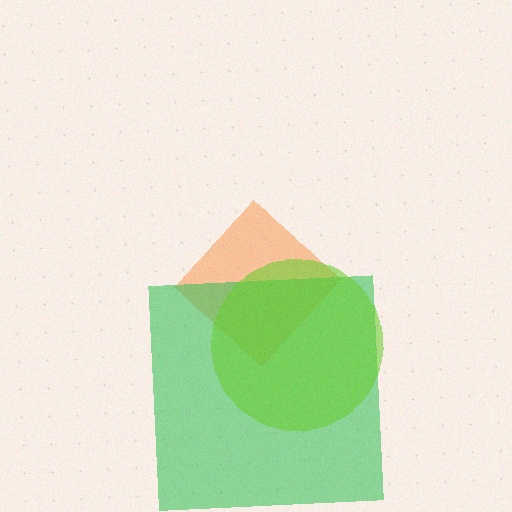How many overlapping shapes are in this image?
There are 3 overlapping shapes in the image.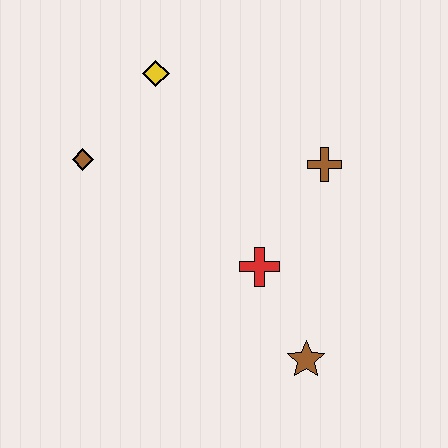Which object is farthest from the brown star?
The yellow diamond is farthest from the brown star.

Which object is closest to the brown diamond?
The yellow diamond is closest to the brown diamond.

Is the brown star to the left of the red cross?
No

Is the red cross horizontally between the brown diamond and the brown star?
Yes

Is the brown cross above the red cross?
Yes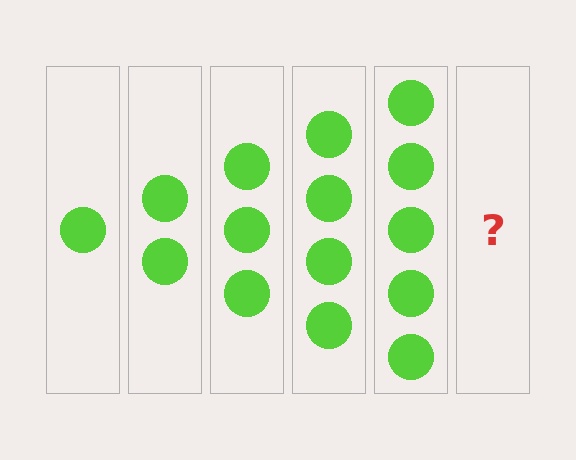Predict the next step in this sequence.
The next step is 6 circles.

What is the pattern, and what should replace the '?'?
The pattern is that each step adds one more circle. The '?' should be 6 circles.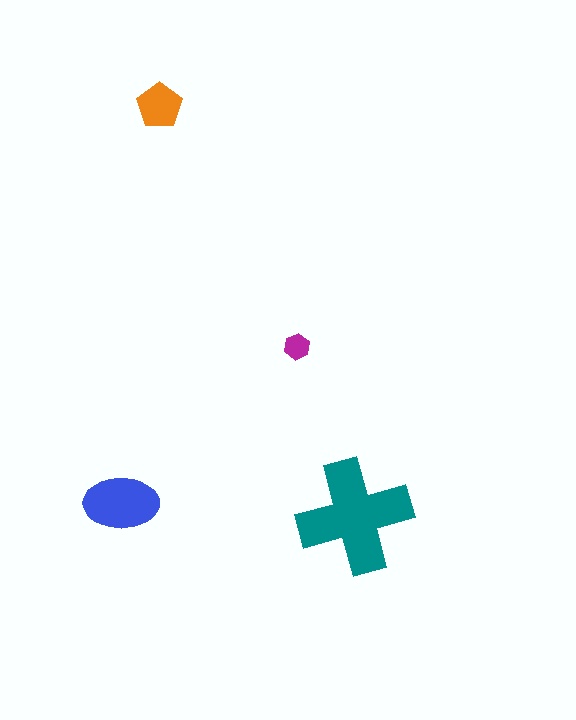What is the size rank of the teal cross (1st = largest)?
1st.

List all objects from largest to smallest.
The teal cross, the blue ellipse, the orange pentagon, the magenta hexagon.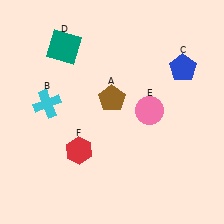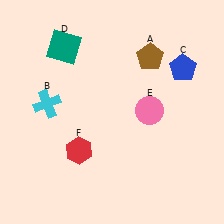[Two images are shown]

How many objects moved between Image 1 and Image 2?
1 object moved between the two images.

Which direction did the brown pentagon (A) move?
The brown pentagon (A) moved up.